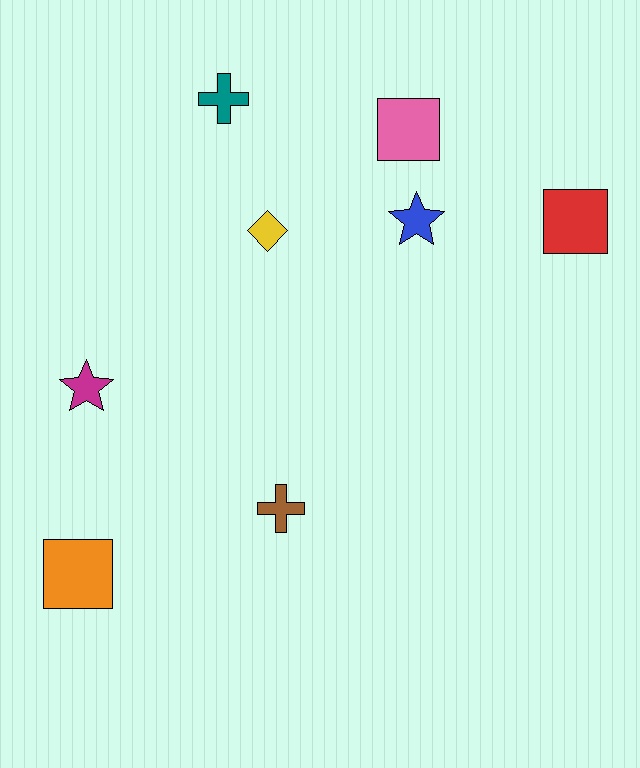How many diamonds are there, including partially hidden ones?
There is 1 diamond.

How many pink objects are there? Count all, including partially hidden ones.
There is 1 pink object.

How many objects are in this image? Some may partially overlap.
There are 8 objects.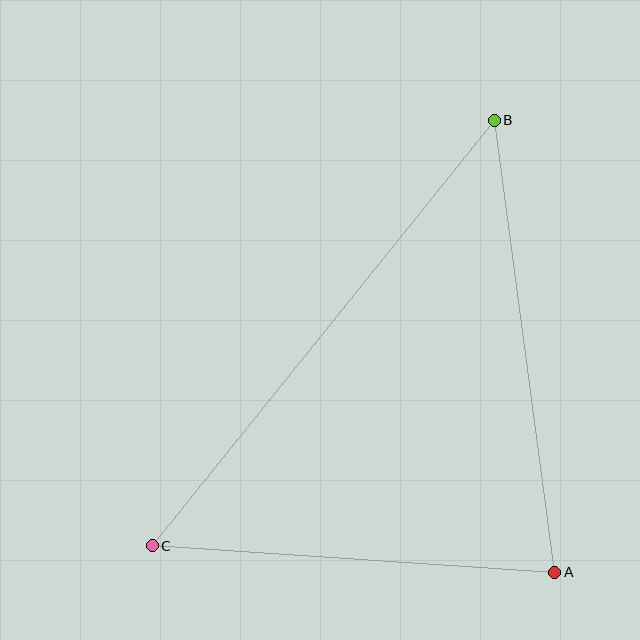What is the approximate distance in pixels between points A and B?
The distance between A and B is approximately 456 pixels.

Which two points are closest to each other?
Points A and C are closest to each other.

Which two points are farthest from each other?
Points B and C are farthest from each other.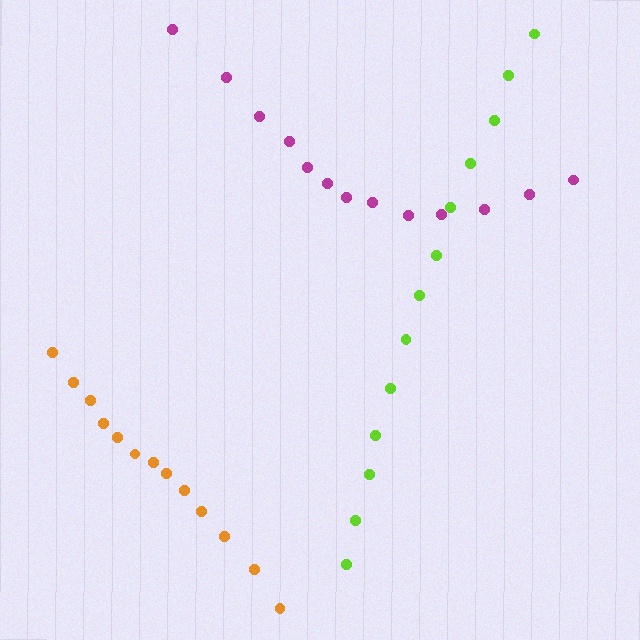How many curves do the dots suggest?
There are 3 distinct paths.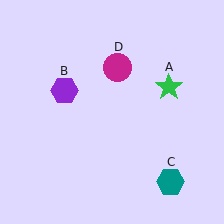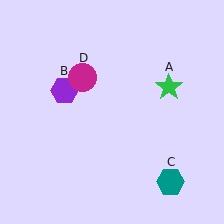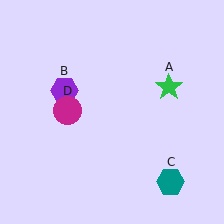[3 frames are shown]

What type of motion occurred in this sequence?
The magenta circle (object D) rotated counterclockwise around the center of the scene.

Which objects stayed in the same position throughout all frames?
Green star (object A) and purple hexagon (object B) and teal hexagon (object C) remained stationary.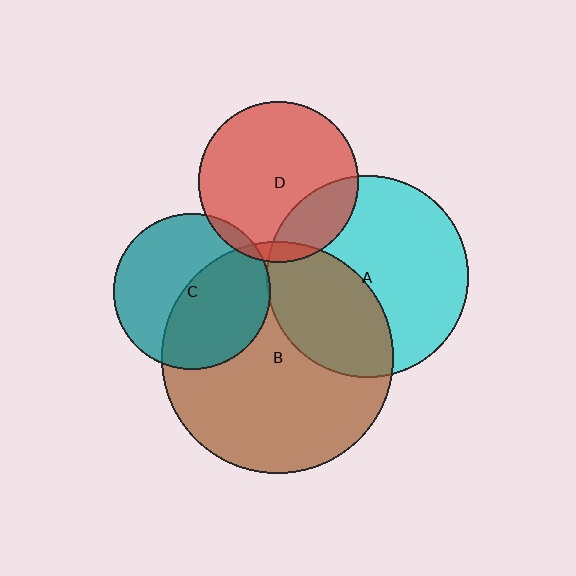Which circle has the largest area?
Circle B (brown).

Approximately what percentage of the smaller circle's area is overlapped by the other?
Approximately 50%.